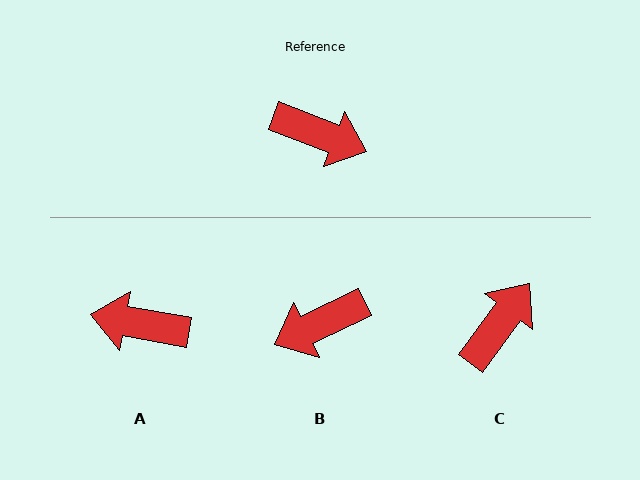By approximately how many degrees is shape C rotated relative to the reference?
Approximately 75 degrees counter-clockwise.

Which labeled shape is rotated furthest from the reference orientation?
A, about 169 degrees away.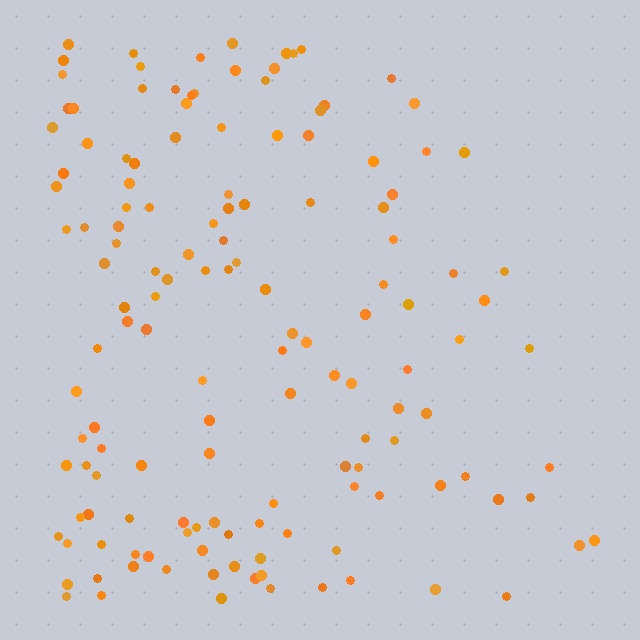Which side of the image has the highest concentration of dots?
The left.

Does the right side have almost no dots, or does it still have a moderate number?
Still a moderate number, just noticeably fewer than the left.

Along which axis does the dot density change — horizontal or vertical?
Horizontal.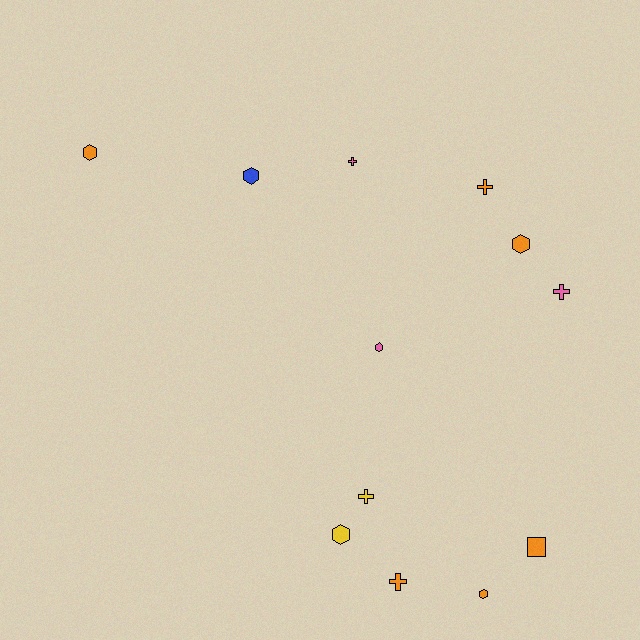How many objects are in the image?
There are 12 objects.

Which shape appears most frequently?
Hexagon, with 6 objects.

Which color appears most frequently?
Orange, with 6 objects.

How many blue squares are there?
There are no blue squares.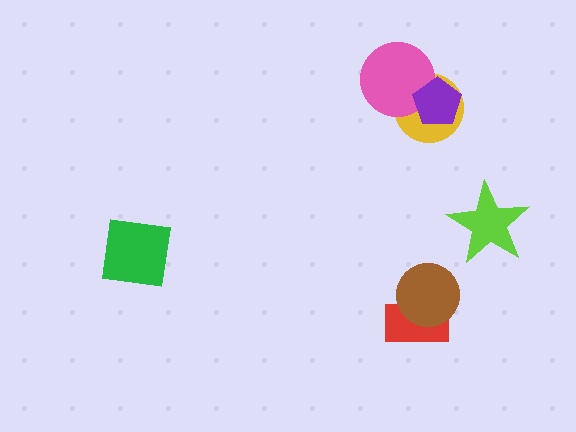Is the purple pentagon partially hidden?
No, no other shape covers it.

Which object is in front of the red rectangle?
The brown circle is in front of the red rectangle.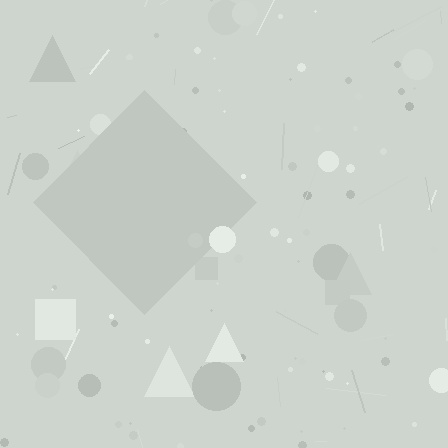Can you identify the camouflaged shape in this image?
The camouflaged shape is a diamond.